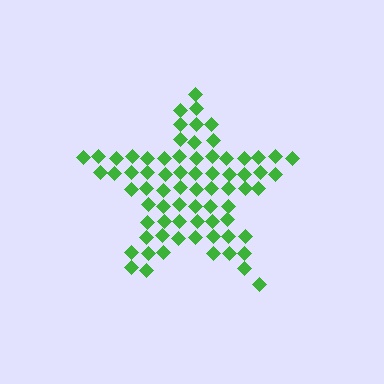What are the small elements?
The small elements are diamonds.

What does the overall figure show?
The overall figure shows a star.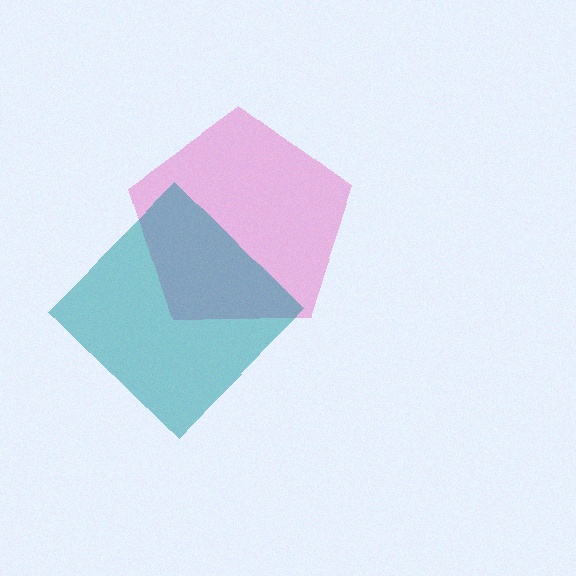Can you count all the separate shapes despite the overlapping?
Yes, there are 2 separate shapes.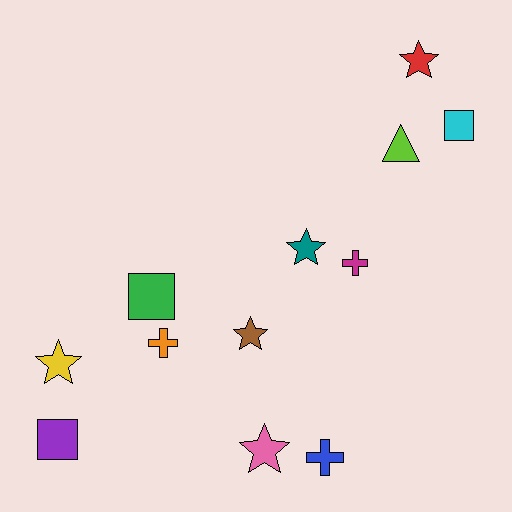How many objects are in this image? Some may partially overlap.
There are 12 objects.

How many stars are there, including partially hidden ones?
There are 5 stars.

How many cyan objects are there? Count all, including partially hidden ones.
There is 1 cyan object.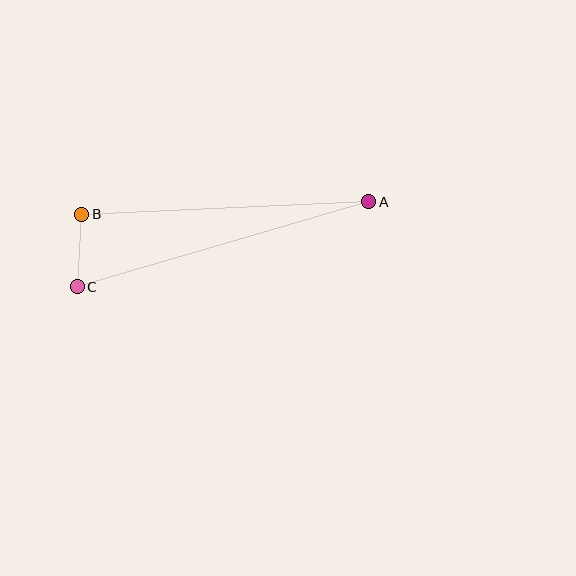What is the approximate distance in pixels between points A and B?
The distance between A and B is approximately 287 pixels.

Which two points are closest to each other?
Points B and C are closest to each other.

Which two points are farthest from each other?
Points A and C are farthest from each other.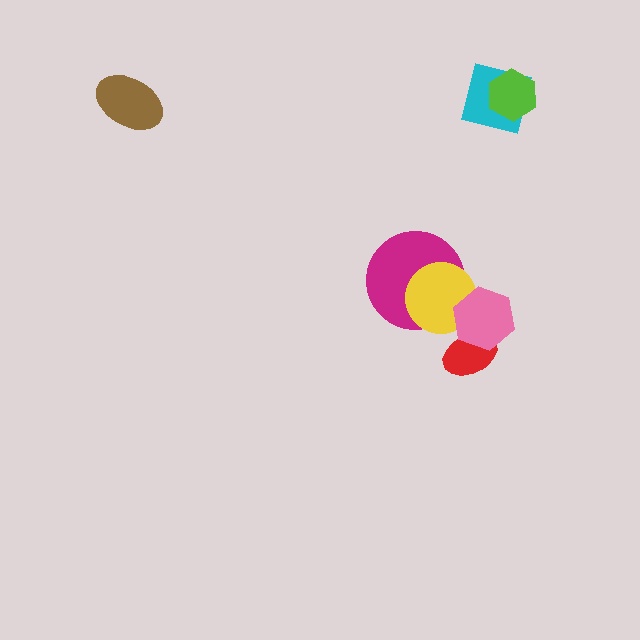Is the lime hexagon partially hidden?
No, no other shape covers it.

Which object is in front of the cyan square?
The lime hexagon is in front of the cyan square.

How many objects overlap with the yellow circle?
2 objects overlap with the yellow circle.